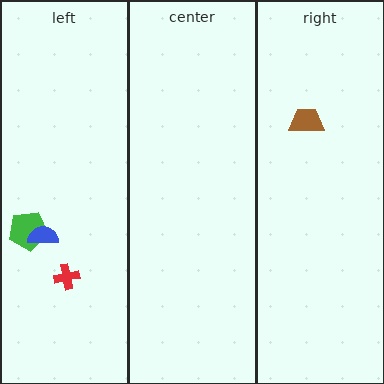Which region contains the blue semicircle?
The left region.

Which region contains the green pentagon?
The left region.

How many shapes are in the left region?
3.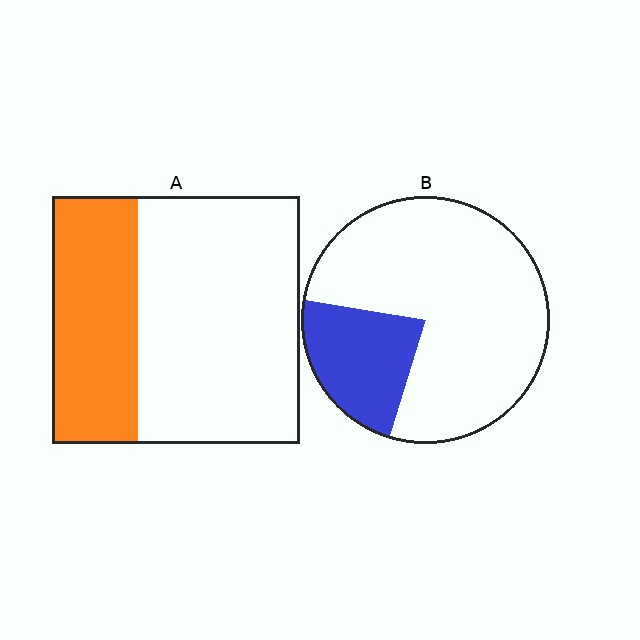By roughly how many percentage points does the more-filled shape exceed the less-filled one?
By roughly 10 percentage points (A over B).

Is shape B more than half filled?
No.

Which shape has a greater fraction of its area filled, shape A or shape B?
Shape A.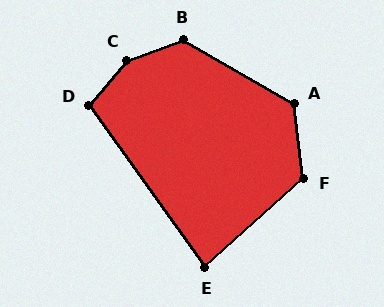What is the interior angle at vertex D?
Approximately 104 degrees (obtuse).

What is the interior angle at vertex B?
Approximately 130 degrees (obtuse).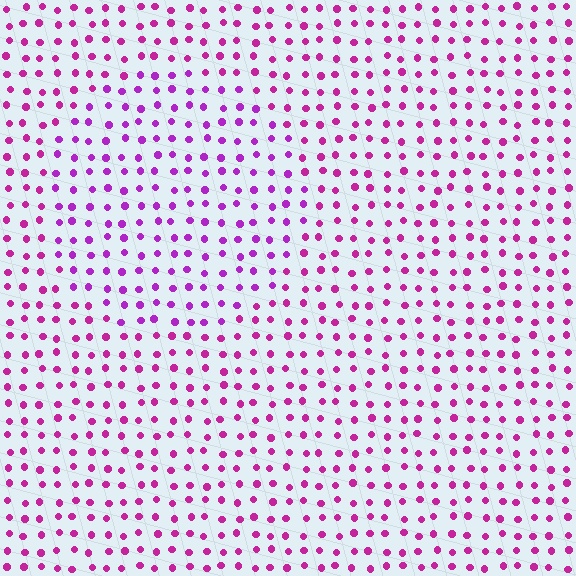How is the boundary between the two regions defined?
The boundary is defined purely by a slight shift in hue (about 23 degrees). Spacing, size, and orientation are identical on both sides.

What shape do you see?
I see a circle.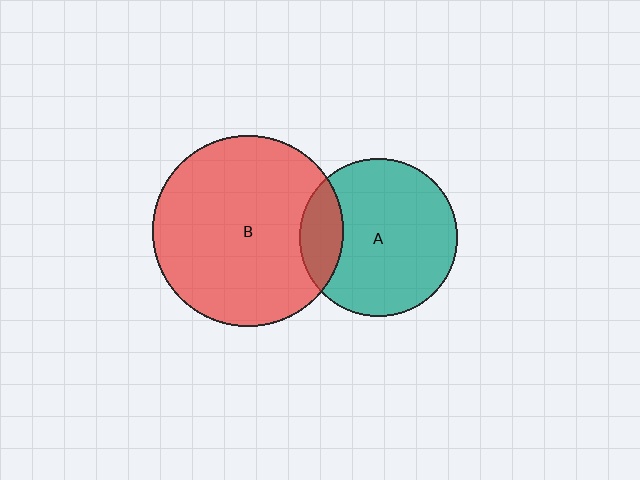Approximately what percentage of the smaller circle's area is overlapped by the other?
Approximately 20%.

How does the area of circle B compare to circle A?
Approximately 1.5 times.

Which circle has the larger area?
Circle B (red).